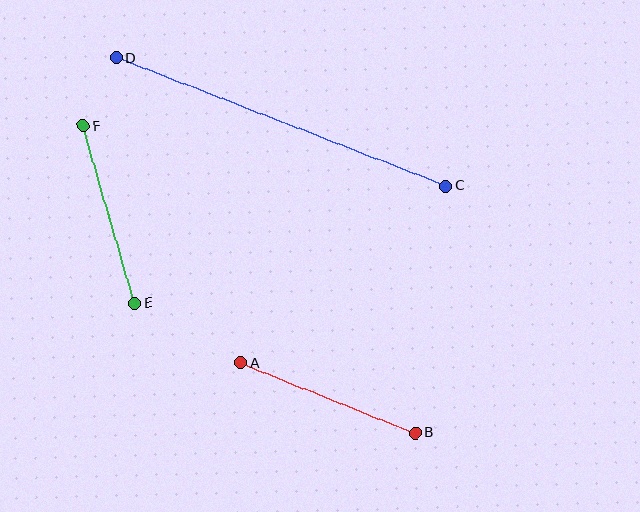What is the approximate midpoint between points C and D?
The midpoint is at approximately (281, 122) pixels.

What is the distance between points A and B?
The distance is approximately 188 pixels.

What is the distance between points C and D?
The distance is approximately 354 pixels.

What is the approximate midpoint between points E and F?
The midpoint is at approximately (109, 215) pixels.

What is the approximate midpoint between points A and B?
The midpoint is at approximately (328, 398) pixels.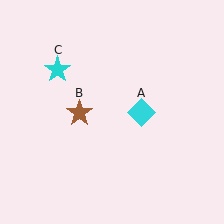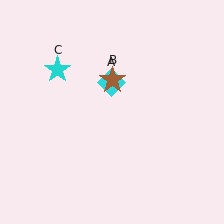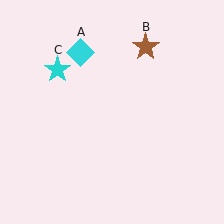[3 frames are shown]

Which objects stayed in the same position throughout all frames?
Cyan star (object C) remained stationary.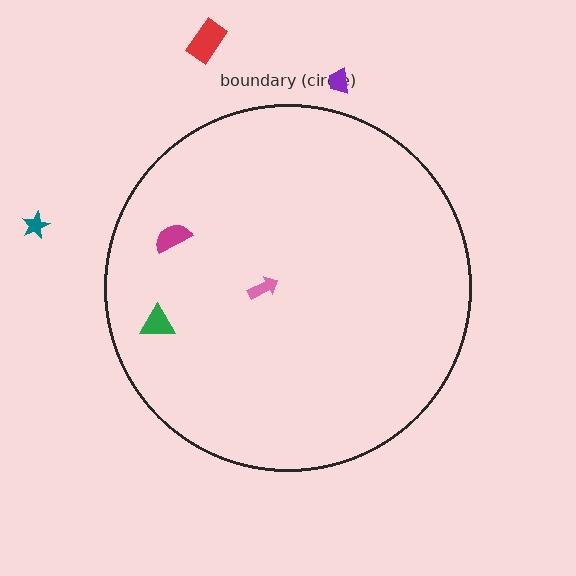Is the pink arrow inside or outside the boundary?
Inside.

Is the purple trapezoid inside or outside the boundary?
Outside.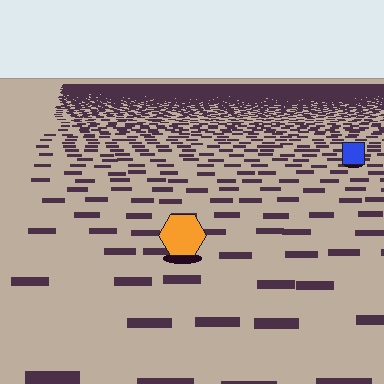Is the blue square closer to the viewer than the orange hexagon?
No. The orange hexagon is closer — you can tell from the texture gradient: the ground texture is coarser near it.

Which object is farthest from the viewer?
The blue square is farthest from the viewer. It appears smaller and the ground texture around it is denser.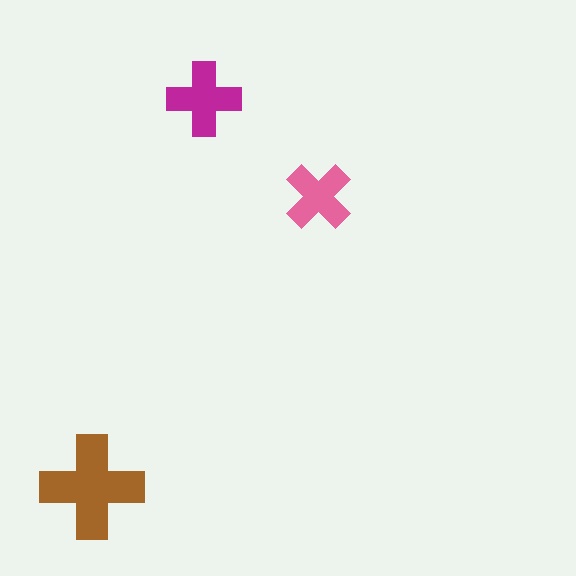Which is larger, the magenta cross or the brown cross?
The brown one.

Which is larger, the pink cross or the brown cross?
The brown one.